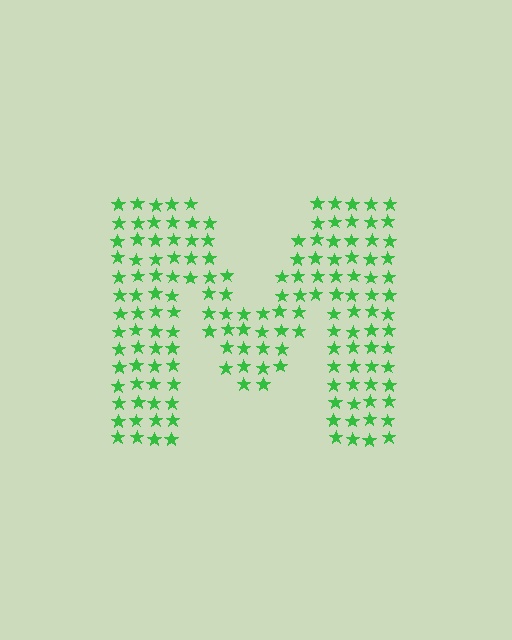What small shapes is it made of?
It is made of small stars.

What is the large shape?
The large shape is the letter M.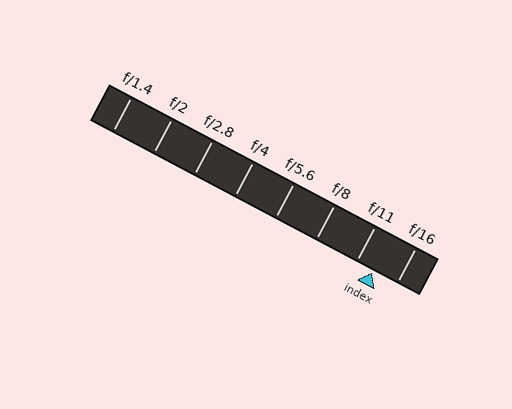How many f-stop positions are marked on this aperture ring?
There are 8 f-stop positions marked.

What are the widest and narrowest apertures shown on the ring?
The widest aperture shown is f/1.4 and the narrowest is f/16.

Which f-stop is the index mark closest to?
The index mark is closest to f/11.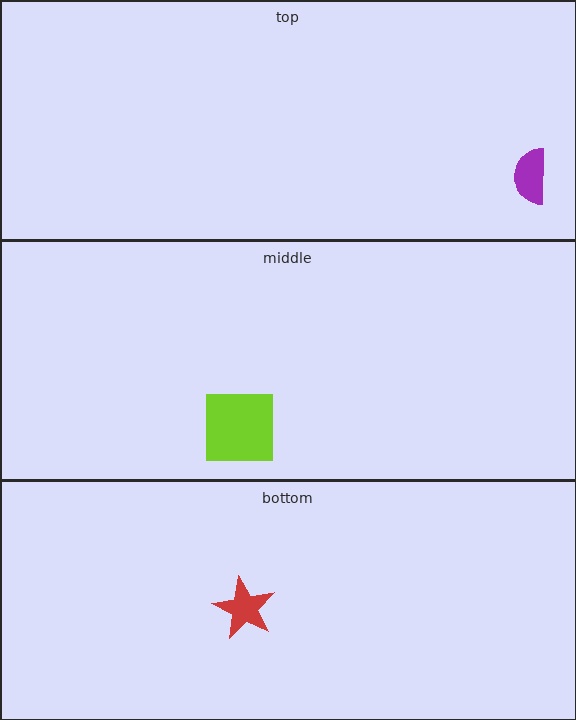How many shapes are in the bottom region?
1.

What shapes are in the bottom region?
The red star.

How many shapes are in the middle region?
1.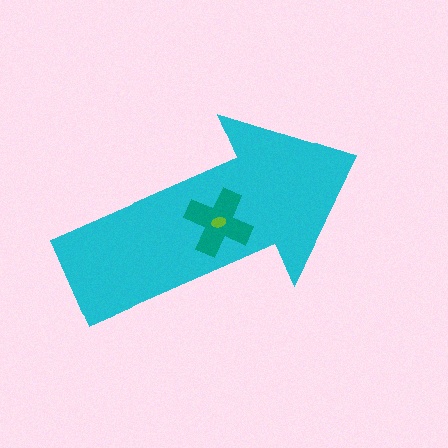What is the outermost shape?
The cyan arrow.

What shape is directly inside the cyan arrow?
The teal cross.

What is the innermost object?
The lime ellipse.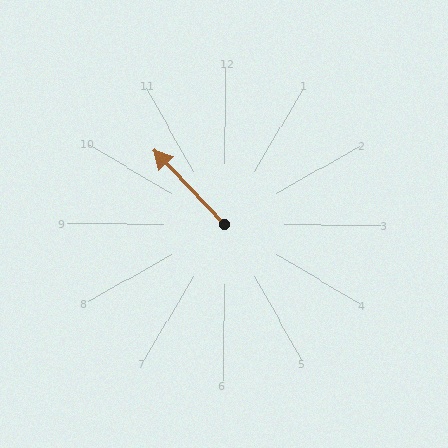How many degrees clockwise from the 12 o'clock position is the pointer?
Approximately 316 degrees.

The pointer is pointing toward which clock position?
Roughly 11 o'clock.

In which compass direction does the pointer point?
Northwest.